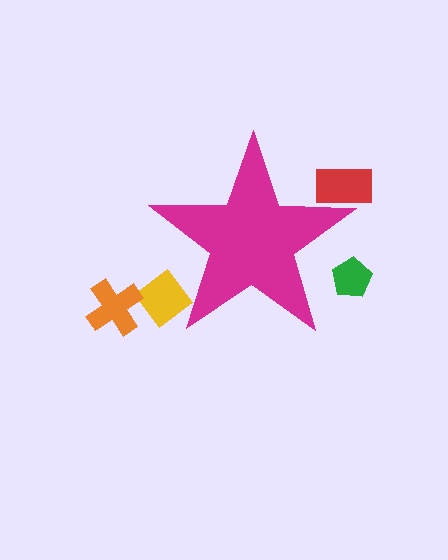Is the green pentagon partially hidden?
Yes, the green pentagon is partially hidden behind the magenta star.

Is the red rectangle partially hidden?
Yes, the red rectangle is partially hidden behind the magenta star.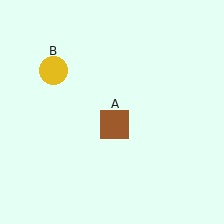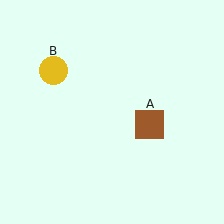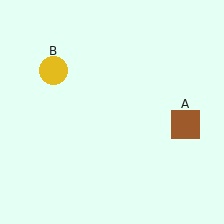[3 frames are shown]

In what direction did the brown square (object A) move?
The brown square (object A) moved right.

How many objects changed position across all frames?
1 object changed position: brown square (object A).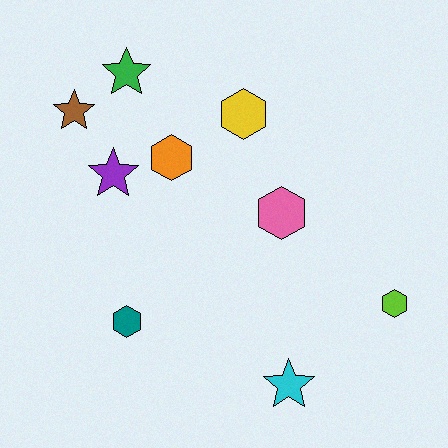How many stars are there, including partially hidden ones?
There are 4 stars.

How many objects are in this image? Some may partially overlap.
There are 9 objects.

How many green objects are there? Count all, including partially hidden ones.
There is 1 green object.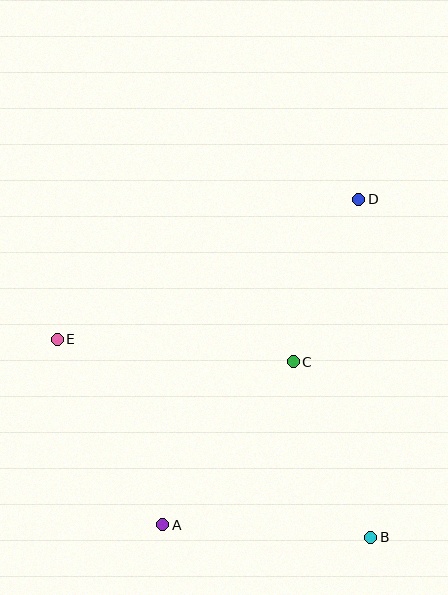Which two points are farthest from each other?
Points A and D are farthest from each other.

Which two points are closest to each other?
Points C and D are closest to each other.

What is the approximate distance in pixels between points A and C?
The distance between A and C is approximately 209 pixels.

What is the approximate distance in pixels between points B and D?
The distance between B and D is approximately 338 pixels.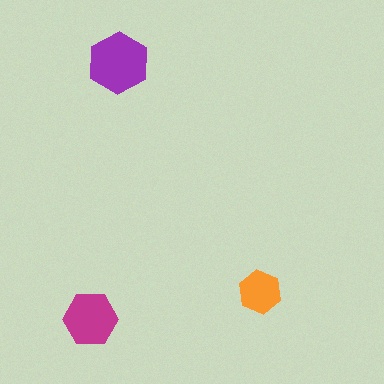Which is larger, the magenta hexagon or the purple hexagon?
The purple one.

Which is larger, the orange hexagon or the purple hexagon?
The purple one.